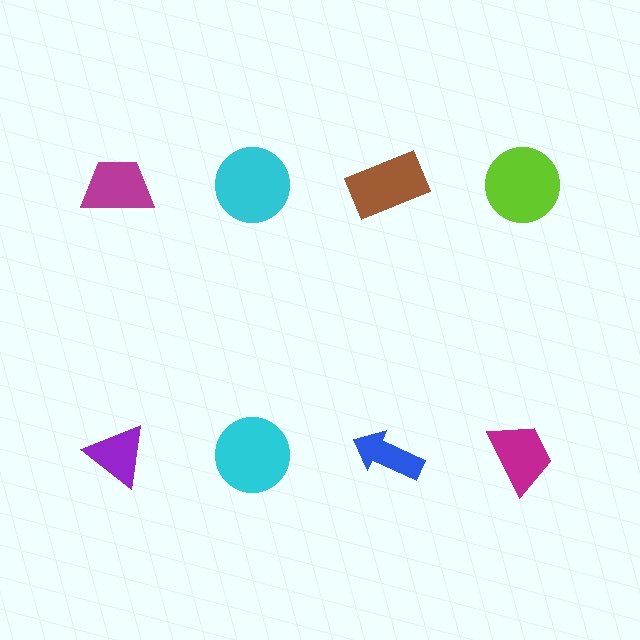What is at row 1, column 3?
A brown rectangle.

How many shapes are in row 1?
4 shapes.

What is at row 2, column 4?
A magenta trapezoid.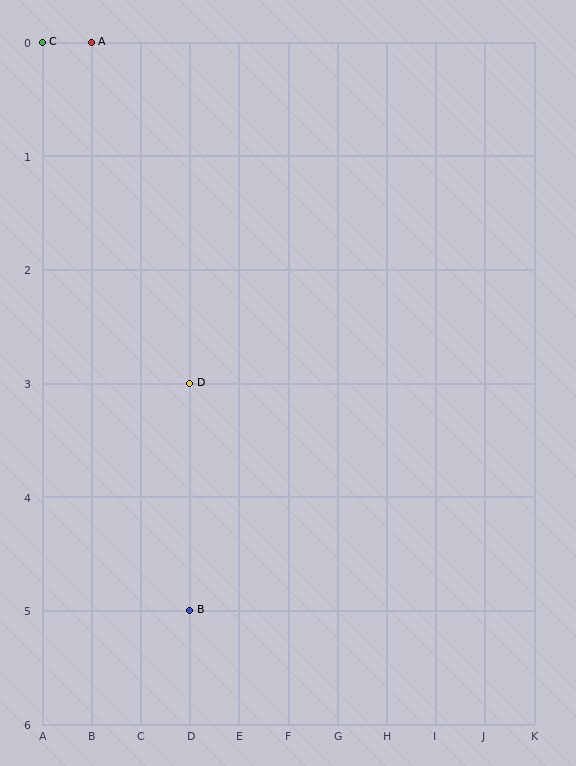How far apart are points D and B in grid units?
Points D and B are 2 rows apart.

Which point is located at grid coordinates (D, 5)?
Point B is at (D, 5).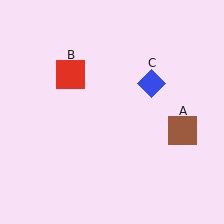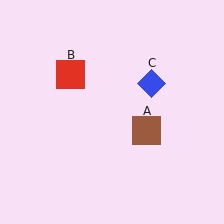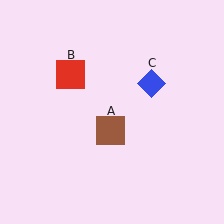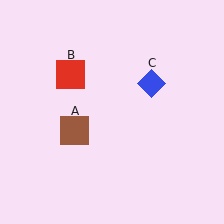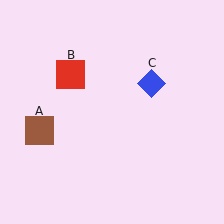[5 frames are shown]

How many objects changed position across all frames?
1 object changed position: brown square (object A).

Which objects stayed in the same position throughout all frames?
Red square (object B) and blue diamond (object C) remained stationary.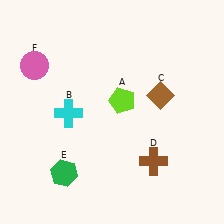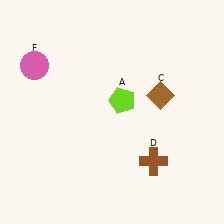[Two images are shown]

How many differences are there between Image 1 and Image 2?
There are 2 differences between the two images.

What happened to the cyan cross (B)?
The cyan cross (B) was removed in Image 2. It was in the bottom-left area of Image 1.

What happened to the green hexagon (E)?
The green hexagon (E) was removed in Image 2. It was in the bottom-left area of Image 1.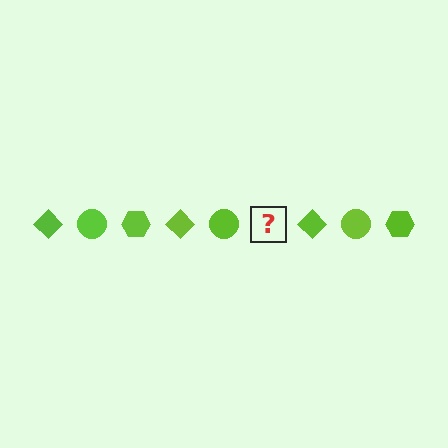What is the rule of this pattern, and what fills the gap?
The rule is that the pattern cycles through diamond, circle, hexagon shapes in lime. The gap should be filled with a lime hexagon.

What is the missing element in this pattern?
The missing element is a lime hexagon.